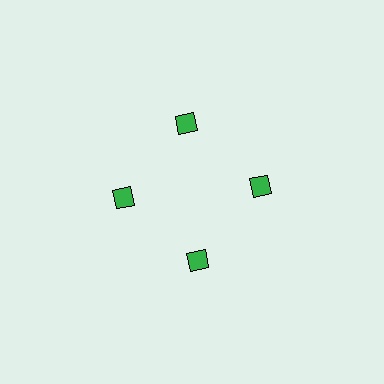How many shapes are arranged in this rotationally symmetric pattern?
There are 4 shapes, arranged in 4 groups of 1.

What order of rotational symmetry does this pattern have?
This pattern has 4-fold rotational symmetry.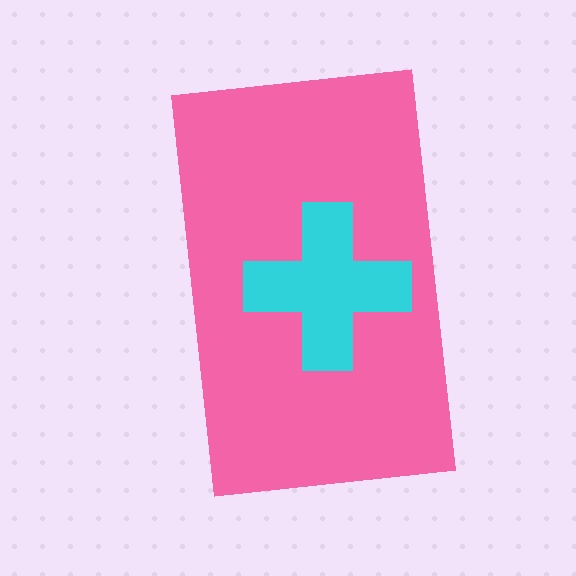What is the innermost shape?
The cyan cross.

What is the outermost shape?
The pink rectangle.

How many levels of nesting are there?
2.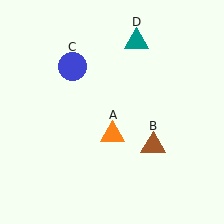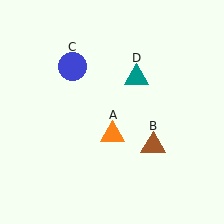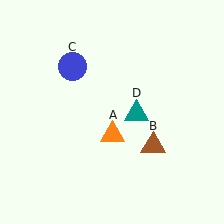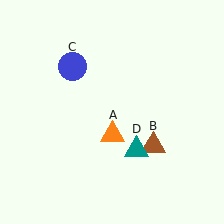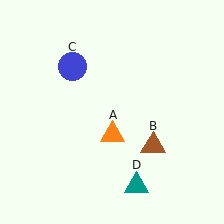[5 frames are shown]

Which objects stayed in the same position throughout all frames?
Orange triangle (object A) and brown triangle (object B) and blue circle (object C) remained stationary.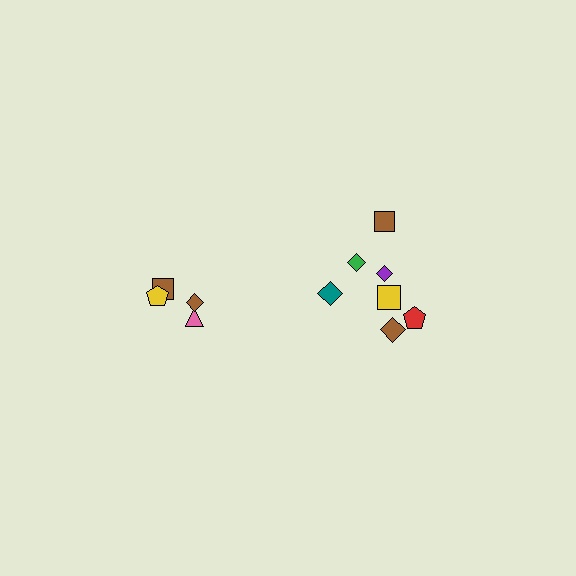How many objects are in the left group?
There are 4 objects.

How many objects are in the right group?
There are 7 objects.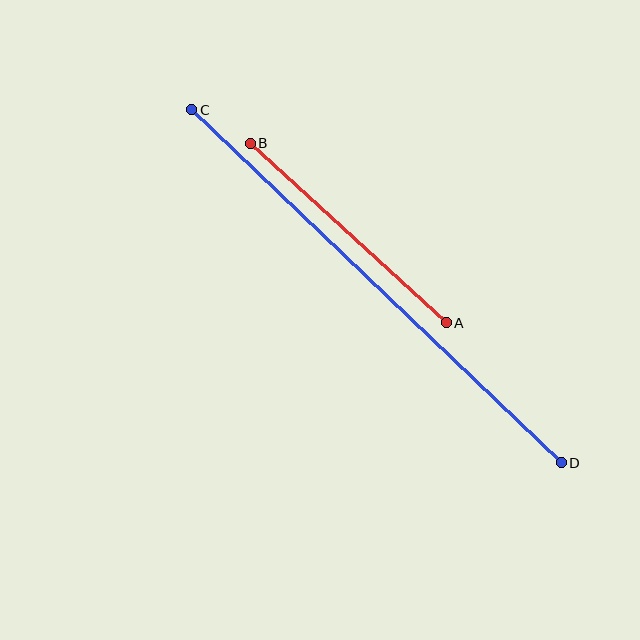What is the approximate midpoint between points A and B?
The midpoint is at approximately (348, 233) pixels.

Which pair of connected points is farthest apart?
Points C and D are farthest apart.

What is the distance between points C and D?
The distance is approximately 511 pixels.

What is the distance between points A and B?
The distance is approximately 266 pixels.